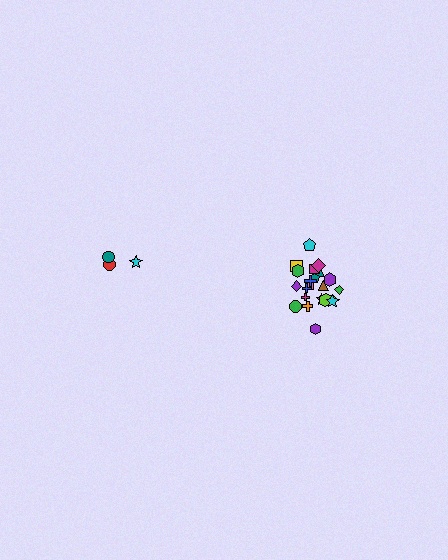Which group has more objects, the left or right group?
The right group.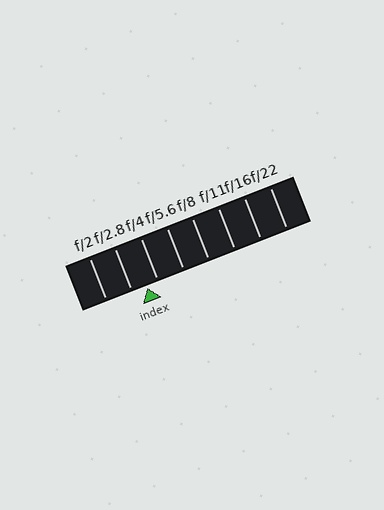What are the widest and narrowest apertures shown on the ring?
The widest aperture shown is f/2 and the narrowest is f/22.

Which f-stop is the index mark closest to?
The index mark is closest to f/4.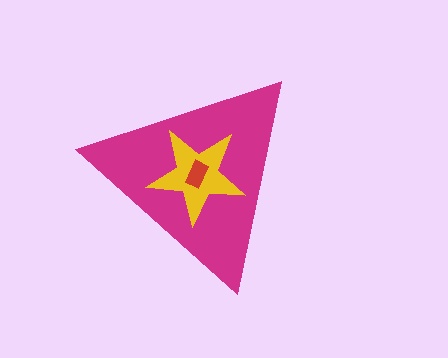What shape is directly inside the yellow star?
The red rectangle.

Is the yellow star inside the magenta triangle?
Yes.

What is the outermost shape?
The magenta triangle.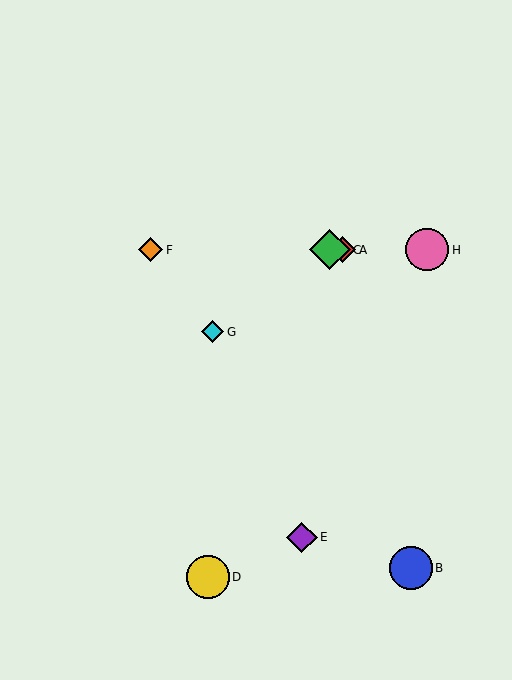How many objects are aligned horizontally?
4 objects (A, C, F, H) are aligned horizontally.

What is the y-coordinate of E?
Object E is at y≈537.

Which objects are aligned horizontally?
Objects A, C, F, H are aligned horizontally.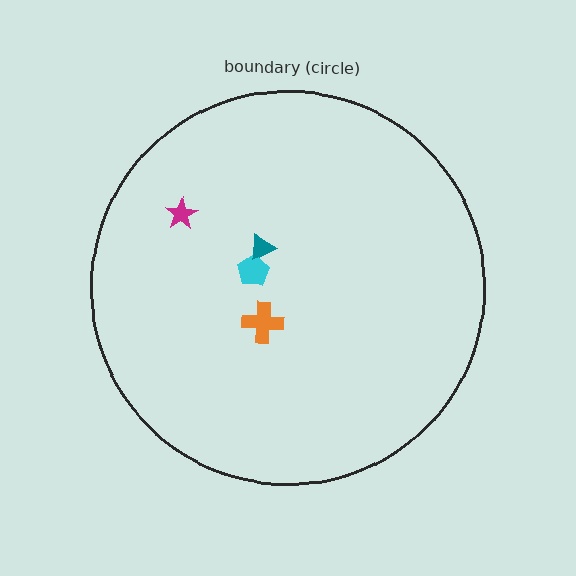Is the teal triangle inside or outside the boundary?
Inside.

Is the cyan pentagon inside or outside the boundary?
Inside.